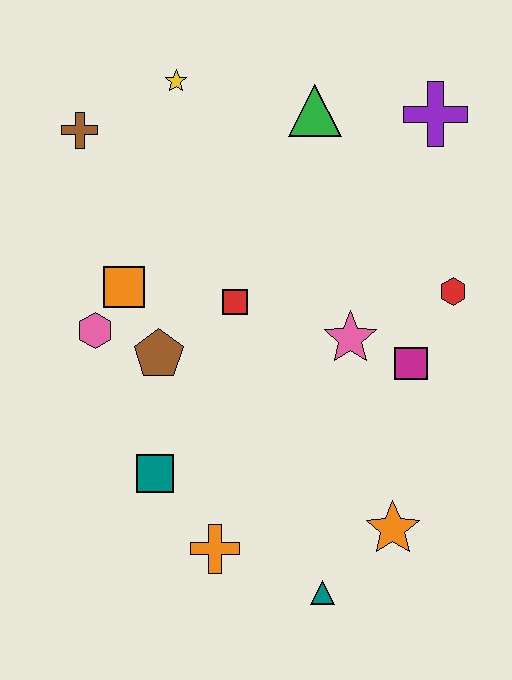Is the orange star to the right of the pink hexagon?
Yes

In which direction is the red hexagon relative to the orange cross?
The red hexagon is above the orange cross.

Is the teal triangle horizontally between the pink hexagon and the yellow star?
No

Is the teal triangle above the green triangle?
No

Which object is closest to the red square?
The brown pentagon is closest to the red square.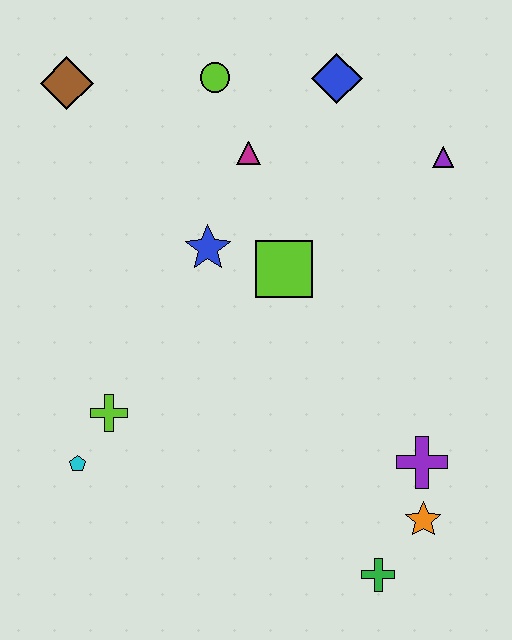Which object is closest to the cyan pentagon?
The lime cross is closest to the cyan pentagon.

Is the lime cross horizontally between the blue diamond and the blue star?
No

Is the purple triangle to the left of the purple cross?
No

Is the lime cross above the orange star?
Yes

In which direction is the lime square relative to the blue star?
The lime square is to the right of the blue star.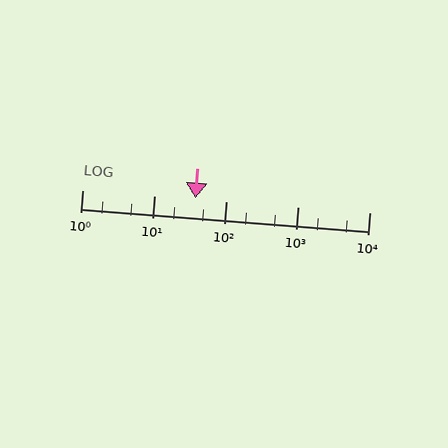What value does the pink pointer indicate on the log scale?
The pointer indicates approximately 38.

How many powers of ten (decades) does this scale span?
The scale spans 4 decades, from 1 to 10000.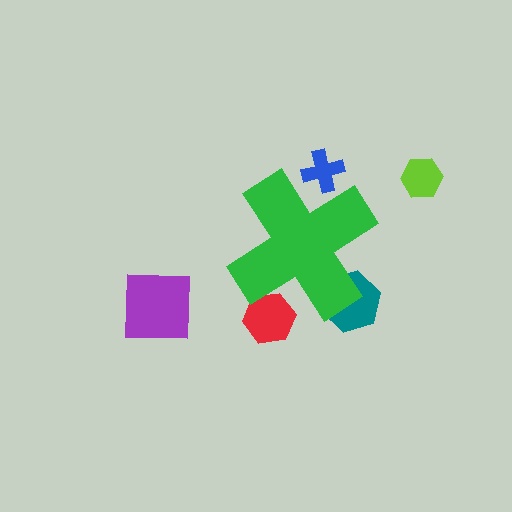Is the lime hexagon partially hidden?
No, the lime hexagon is fully visible.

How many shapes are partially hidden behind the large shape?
3 shapes are partially hidden.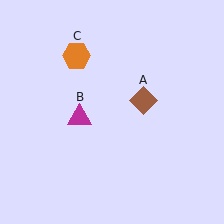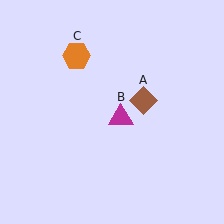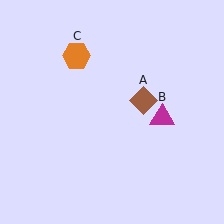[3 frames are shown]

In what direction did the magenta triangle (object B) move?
The magenta triangle (object B) moved right.